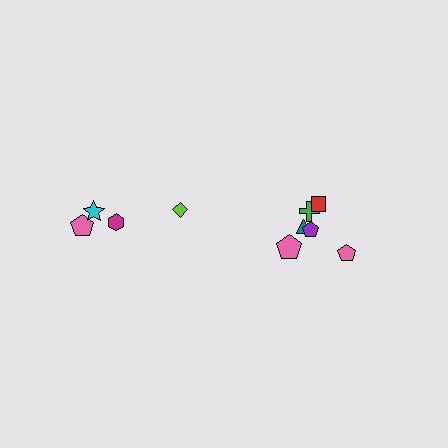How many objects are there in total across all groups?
There are 10 objects.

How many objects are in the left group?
There are 4 objects.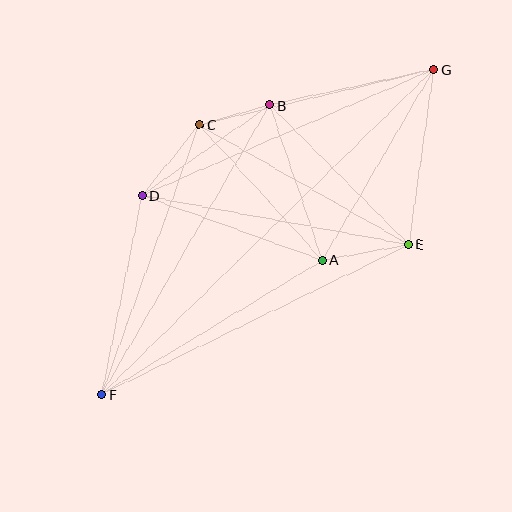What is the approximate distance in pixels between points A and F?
The distance between A and F is approximately 258 pixels.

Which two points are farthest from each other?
Points F and G are farthest from each other.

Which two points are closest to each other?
Points B and C are closest to each other.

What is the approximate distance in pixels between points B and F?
The distance between B and F is approximately 335 pixels.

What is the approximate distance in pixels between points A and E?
The distance between A and E is approximately 88 pixels.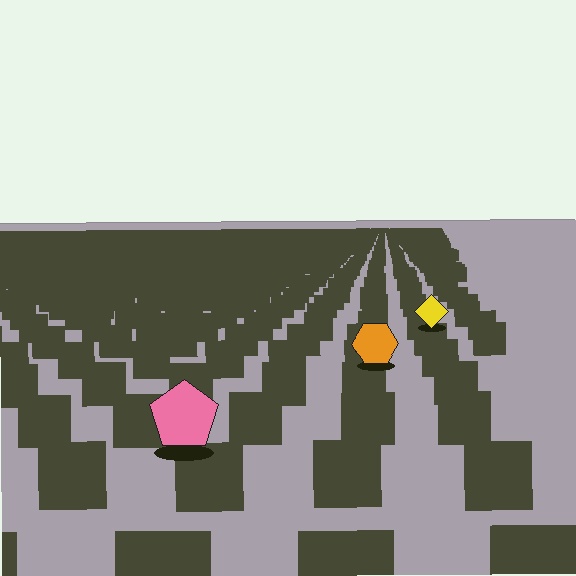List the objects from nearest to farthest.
From nearest to farthest: the pink pentagon, the orange hexagon, the yellow diamond.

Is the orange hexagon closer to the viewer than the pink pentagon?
No. The pink pentagon is closer — you can tell from the texture gradient: the ground texture is coarser near it.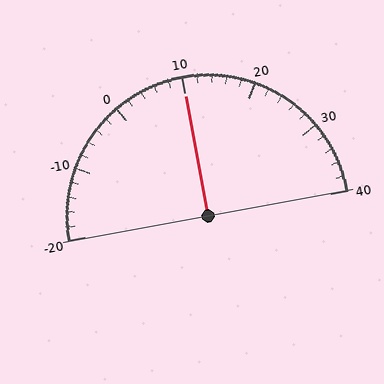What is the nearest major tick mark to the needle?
The nearest major tick mark is 10.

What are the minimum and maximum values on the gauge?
The gauge ranges from -20 to 40.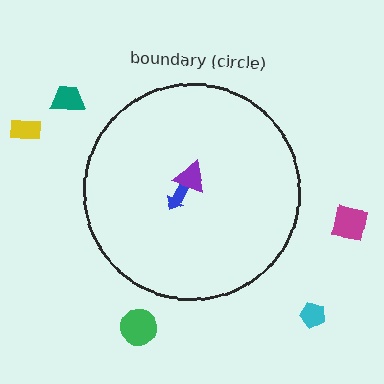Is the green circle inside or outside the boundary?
Outside.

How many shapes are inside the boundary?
2 inside, 5 outside.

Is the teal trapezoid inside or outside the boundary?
Outside.